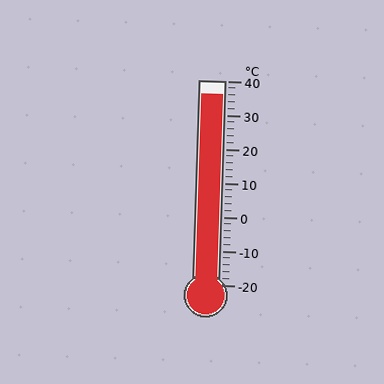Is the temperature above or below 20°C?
The temperature is above 20°C.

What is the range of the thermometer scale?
The thermometer scale ranges from -20°C to 40°C.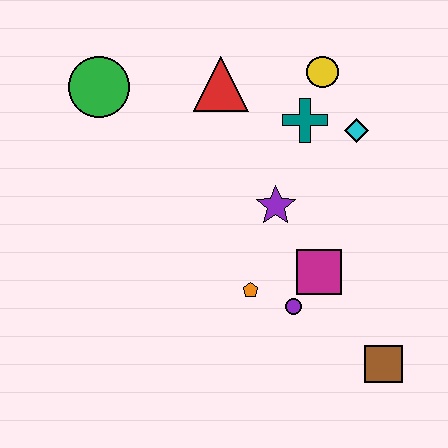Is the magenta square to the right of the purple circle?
Yes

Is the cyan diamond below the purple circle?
No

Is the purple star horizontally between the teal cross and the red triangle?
Yes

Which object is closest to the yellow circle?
The teal cross is closest to the yellow circle.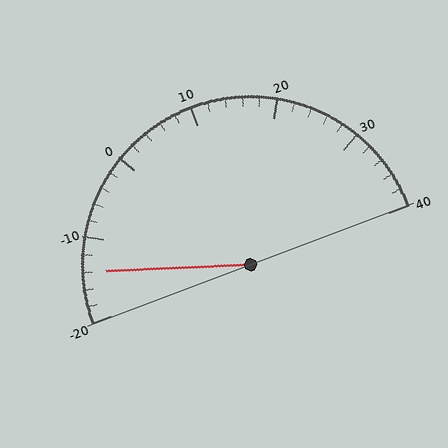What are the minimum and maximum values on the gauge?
The gauge ranges from -20 to 40.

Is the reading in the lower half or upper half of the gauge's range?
The reading is in the lower half of the range (-20 to 40).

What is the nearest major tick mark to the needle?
The nearest major tick mark is -10.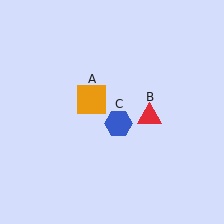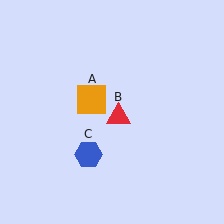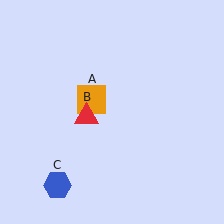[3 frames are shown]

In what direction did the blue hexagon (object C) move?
The blue hexagon (object C) moved down and to the left.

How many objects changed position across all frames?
2 objects changed position: red triangle (object B), blue hexagon (object C).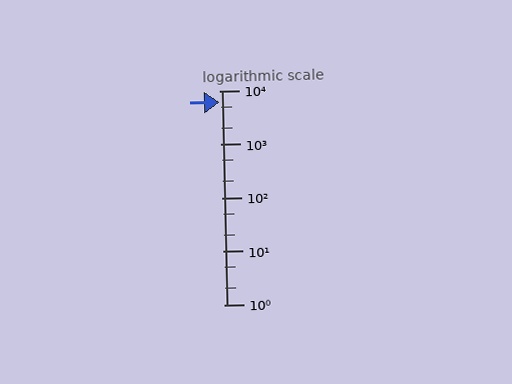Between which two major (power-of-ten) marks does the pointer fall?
The pointer is between 1000 and 10000.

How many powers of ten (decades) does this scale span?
The scale spans 4 decades, from 1 to 10000.